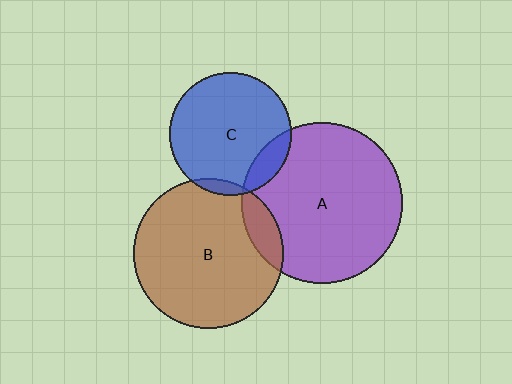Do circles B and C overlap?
Yes.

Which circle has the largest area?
Circle A (purple).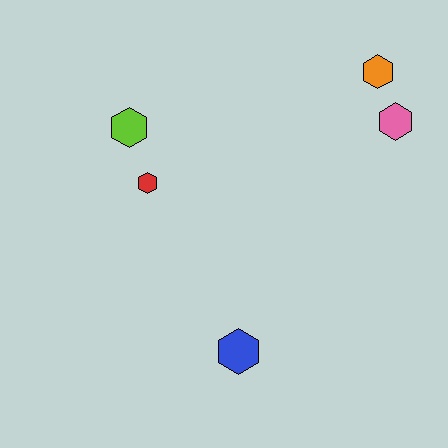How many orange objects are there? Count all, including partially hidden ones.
There is 1 orange object.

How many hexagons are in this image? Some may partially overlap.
There are 5 hexagons.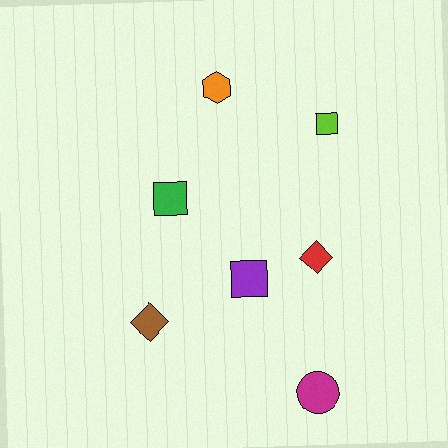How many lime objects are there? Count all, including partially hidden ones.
There is 1 lime object.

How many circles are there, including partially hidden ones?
There is 1 circle.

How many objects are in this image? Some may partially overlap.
There are 7 objects.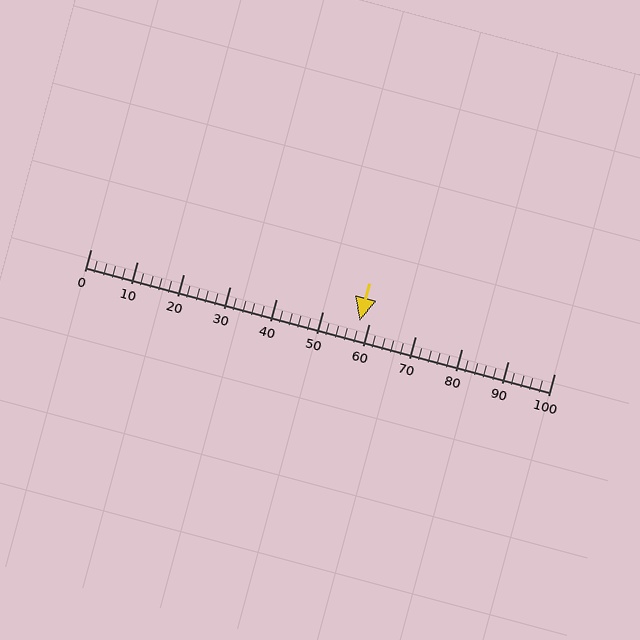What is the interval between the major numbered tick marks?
The major tick marks are spaced 10 units apart.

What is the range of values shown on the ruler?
The ruler shows values from 0 to 100.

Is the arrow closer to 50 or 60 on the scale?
The arrow is closer to 60.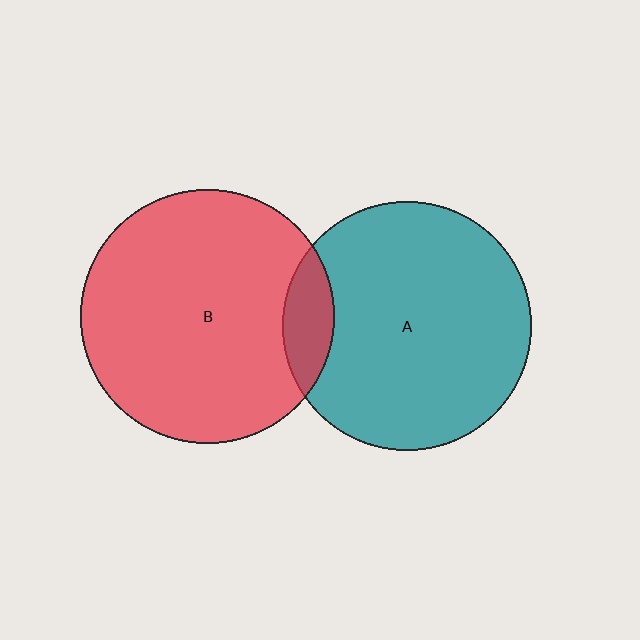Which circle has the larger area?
Circle B (red).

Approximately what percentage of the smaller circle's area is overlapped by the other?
Approximately 10%.